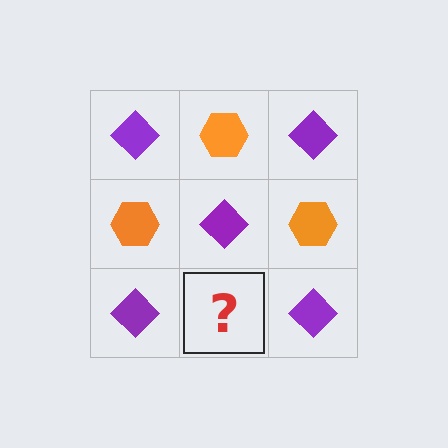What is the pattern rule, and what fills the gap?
The rule is that it alternates purple diamond and orange hexagon in a checkerboard pattern. The gap should be filled with an orange hexagon.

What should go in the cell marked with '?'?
The missing cell should contain an orange hexagon.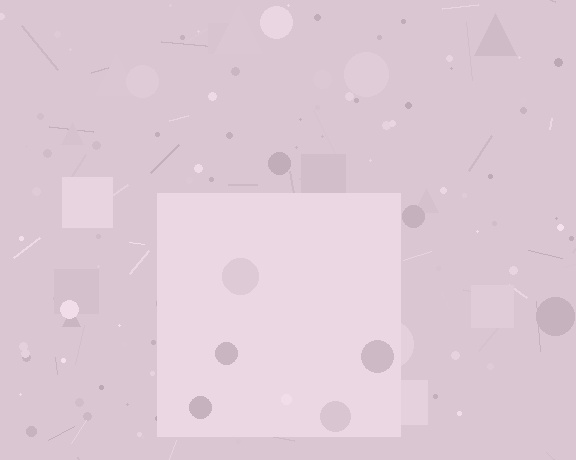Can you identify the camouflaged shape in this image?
The camouflaged shape is a square.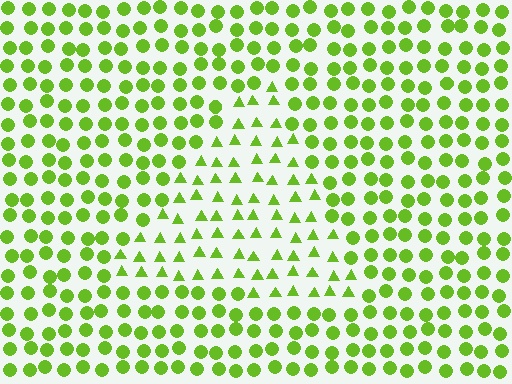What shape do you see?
I see a triangle.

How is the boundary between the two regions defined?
The boundary is defined by a change in element shape: triangles inside vs. circles outside. All elements share the same color and spacing.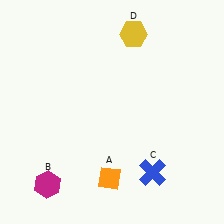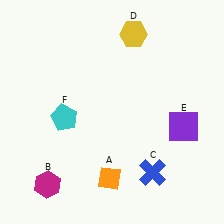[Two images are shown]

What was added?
A purple square (E), a cyan pentagon (F) were added in Image 2.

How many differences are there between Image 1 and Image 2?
There are 2 differences between the two images.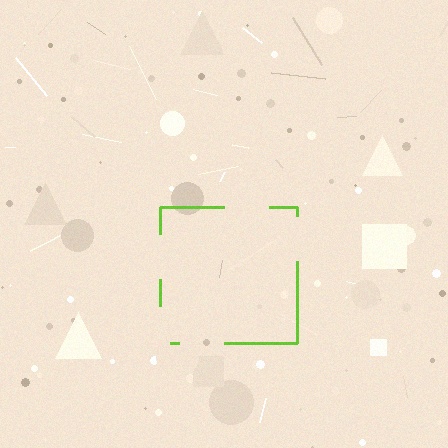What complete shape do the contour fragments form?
The contour fragments form a square.